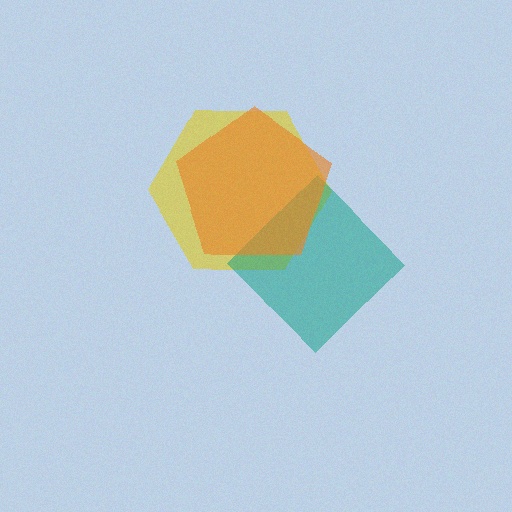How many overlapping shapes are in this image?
There are 3 overlapping shapes in the image.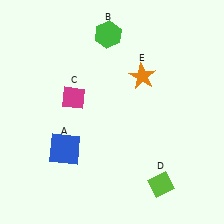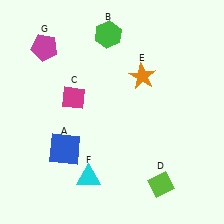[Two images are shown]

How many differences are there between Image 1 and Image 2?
There are 2 differences between the two images.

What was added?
A cyan triangle (F), a magenta pentagon (G) were added in Image 2.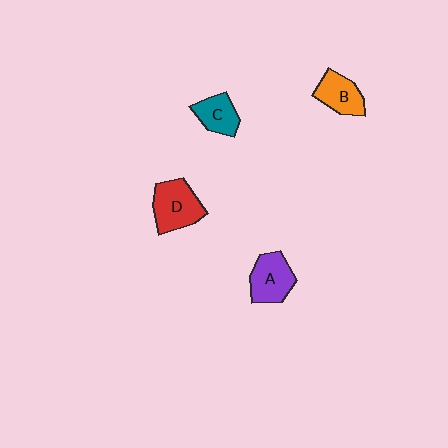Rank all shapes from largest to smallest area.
From largest to smallest: D (red), A (purple), B (orange), C (teal).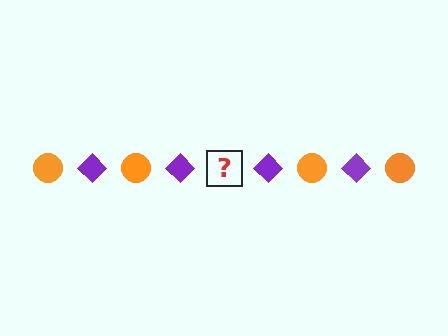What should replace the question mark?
The question mark should be replaced with an orange circle.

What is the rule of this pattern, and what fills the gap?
The rule is that the pattern alternates between orange circle and purple diamond. The gap should be filled with an orange circle.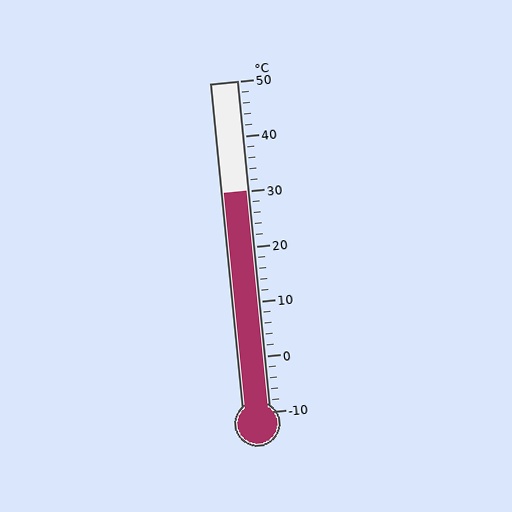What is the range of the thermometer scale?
The thermometer scale ranges from -10°C to 50°C.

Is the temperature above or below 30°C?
The temperature is at 30°C.